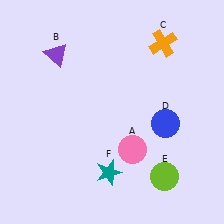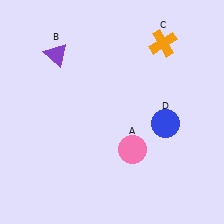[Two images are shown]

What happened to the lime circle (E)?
The lime circle (E) was removed in Image 2. It was in the bottom-right area of Image 1.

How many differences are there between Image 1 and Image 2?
There are 2 differences between the two images.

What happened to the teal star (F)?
The teal star (F) was removed in Image 2. It was in the bottom-left area of Image 1.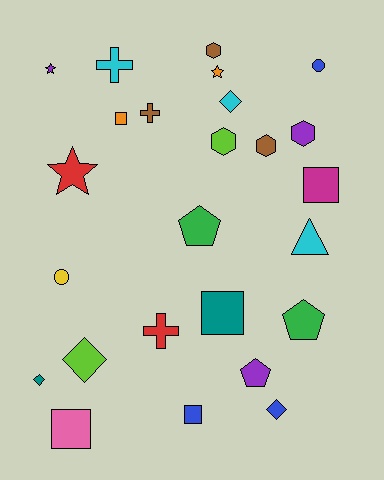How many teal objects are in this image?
There are 2 teal objects.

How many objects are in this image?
There are 25 objects.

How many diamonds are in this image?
There are 4 diamonds.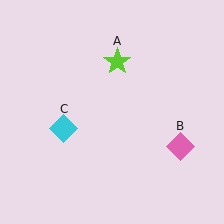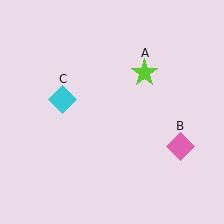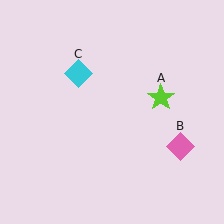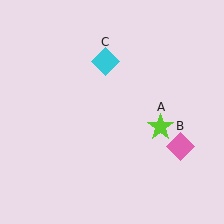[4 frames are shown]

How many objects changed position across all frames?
2 objects changed position: lime star (object A), cyan diamond (object C).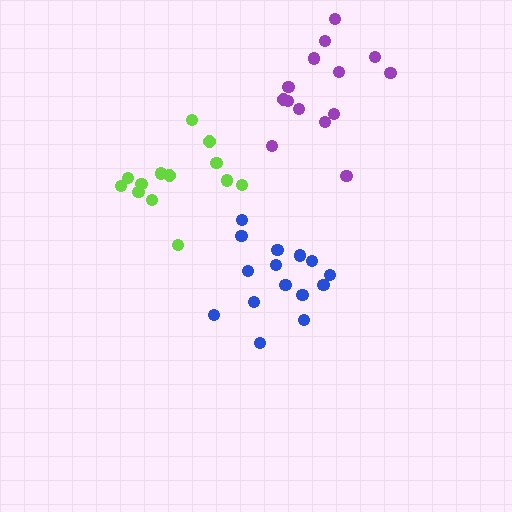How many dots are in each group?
Group 1: 13 dots, Group 2: 15 dots, Group 3: 14 dots (42 total).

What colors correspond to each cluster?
The clusters are colored: lime, blue, purple.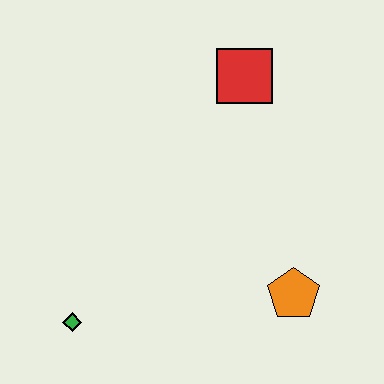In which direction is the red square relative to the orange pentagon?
The red square is above the orange pentagon.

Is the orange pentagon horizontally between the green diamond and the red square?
No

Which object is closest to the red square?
The orange pentagon is closest to the red square.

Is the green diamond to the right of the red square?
No